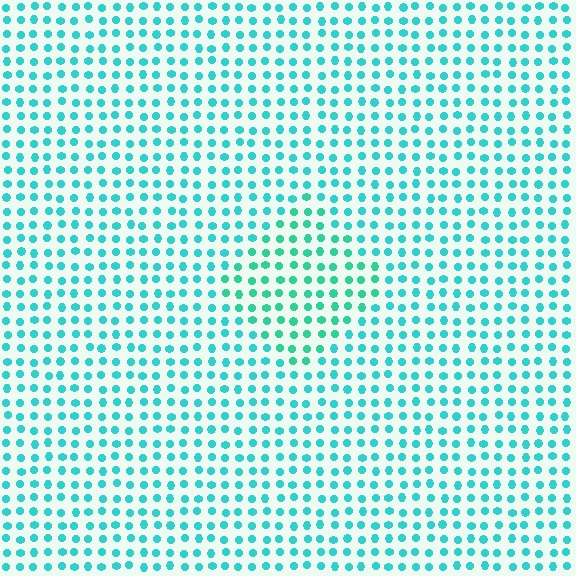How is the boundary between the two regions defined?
The boundary is defined purely by a slight shift in hue (about 19 degrees). Spacing, size, and orientation are identical on both sides.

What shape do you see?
I see a diamond.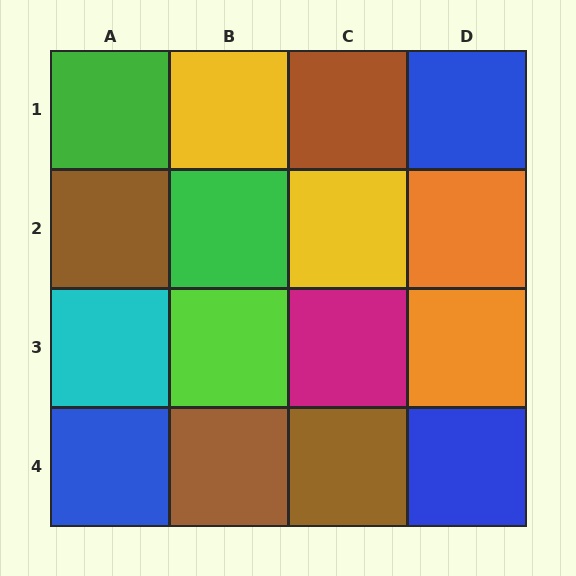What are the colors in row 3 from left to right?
Cyan, lime, magenta, orange.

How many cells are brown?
4 cells are brown.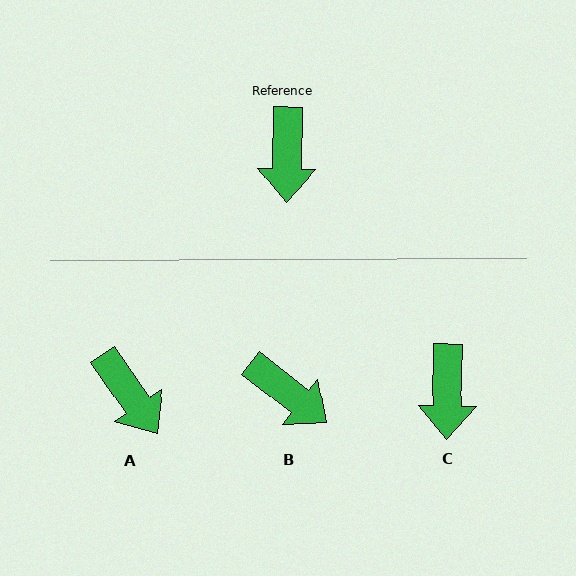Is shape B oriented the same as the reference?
No, it is off by about 53 degrees.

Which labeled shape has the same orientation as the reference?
C.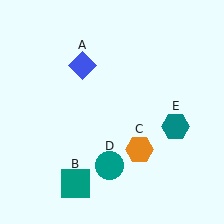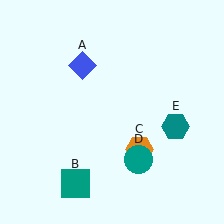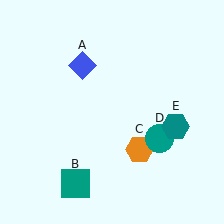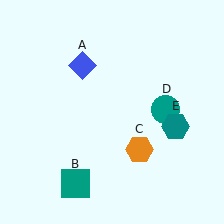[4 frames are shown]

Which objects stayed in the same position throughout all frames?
Blue diamond (object A) and teal square (object B) and orange hexagon (object C) and teal hexagon (object E) remained stationary.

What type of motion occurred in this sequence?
The teal circle (object D) rotated counterclockwise around the center of the scene.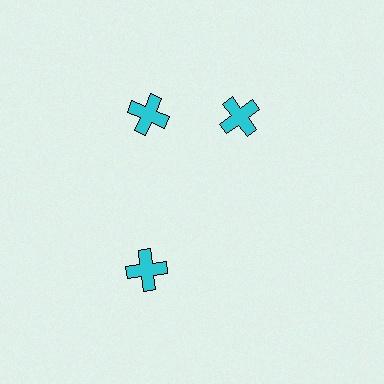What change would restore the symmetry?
The symmetry would be restored by rotating it back into even spacing with its neighbors so that all 3 crosses sit at equal angles and equal distance from the center.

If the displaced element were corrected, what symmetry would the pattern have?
It would have 3-fold rotational symmetry — the pattern would map onto itself every 120 degrees.